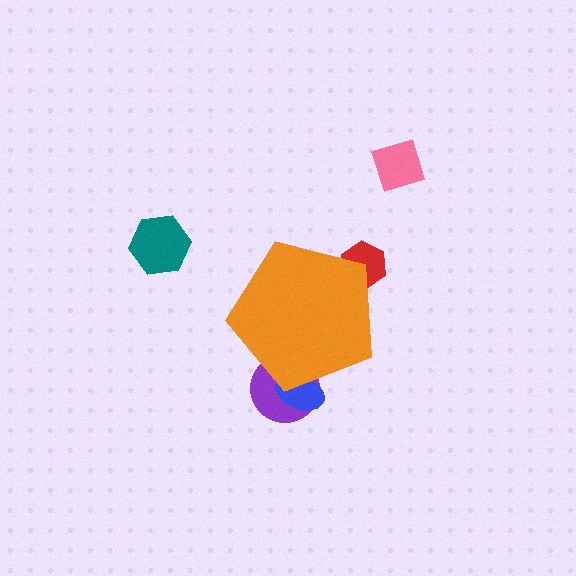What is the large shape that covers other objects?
An orange pentagon.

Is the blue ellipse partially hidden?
Yes, the blue ellipse is partially hidden behind the orange pentagon.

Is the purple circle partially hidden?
Yes, the purple circle is partially hidden behind the orange pentagon.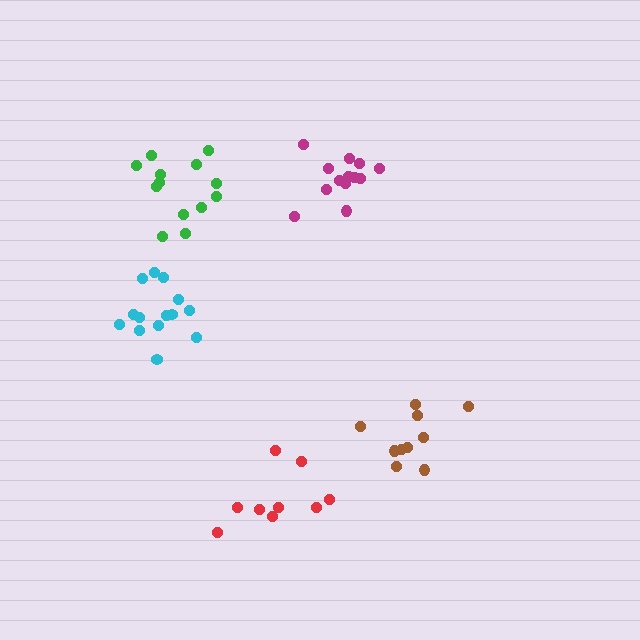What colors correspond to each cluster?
The clusters are colored: magenta, cyan, green, red, brown.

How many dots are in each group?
Group 1: 13 dots, Group 2: 14 dots, Group 3: 13 dots, Group 4: 9 dots, Group 5: 10 dots (59 total).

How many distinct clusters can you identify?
There are 5 distinct clusters.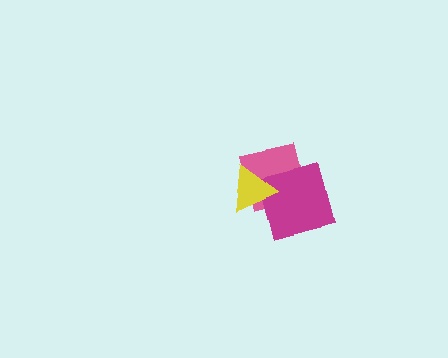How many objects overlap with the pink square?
2 objects overlap with the pink square.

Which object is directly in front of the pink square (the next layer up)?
The magenta square is directly in front of the pink square.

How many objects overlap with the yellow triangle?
2 objects overlap with the yellow triangle.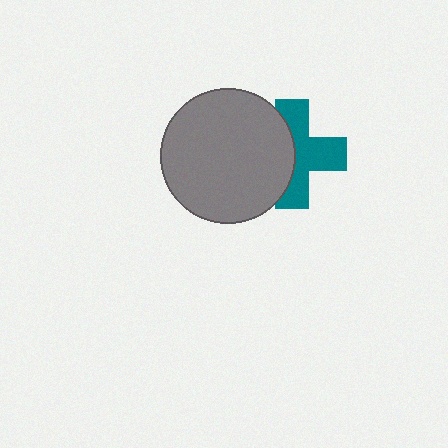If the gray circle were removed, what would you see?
You would see the complete teal cross.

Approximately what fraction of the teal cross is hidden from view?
Roughly 42% of the teal cross is hidden behind the gray circle.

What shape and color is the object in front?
The object in front is a gray circle.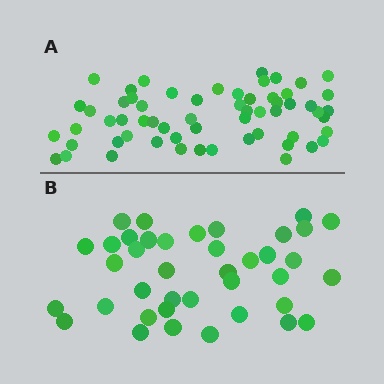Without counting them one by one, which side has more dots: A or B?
Region A (the top region) has more dots.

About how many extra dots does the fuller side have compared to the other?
Region A has approximately 20 more dots than region B.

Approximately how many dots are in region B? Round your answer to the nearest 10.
About 40 dots. (The exact count is 39, which rounds to 40.)